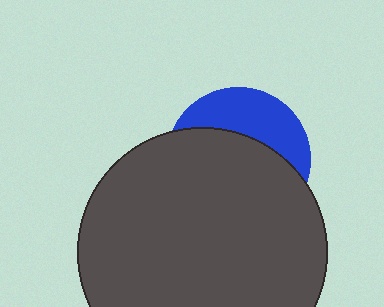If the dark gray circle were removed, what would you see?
You would see the complete blue circle.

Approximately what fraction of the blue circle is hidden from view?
Roughly 66% of the blue circle is hidden behind the dark gray circle.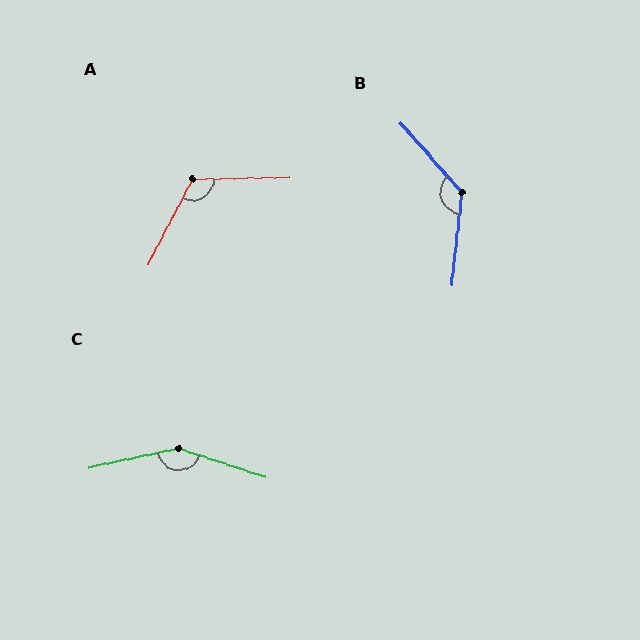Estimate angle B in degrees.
Approximately 132 degrees.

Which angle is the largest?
C, at approximately 150 degrees.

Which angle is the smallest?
A, at approximately 119 degrees.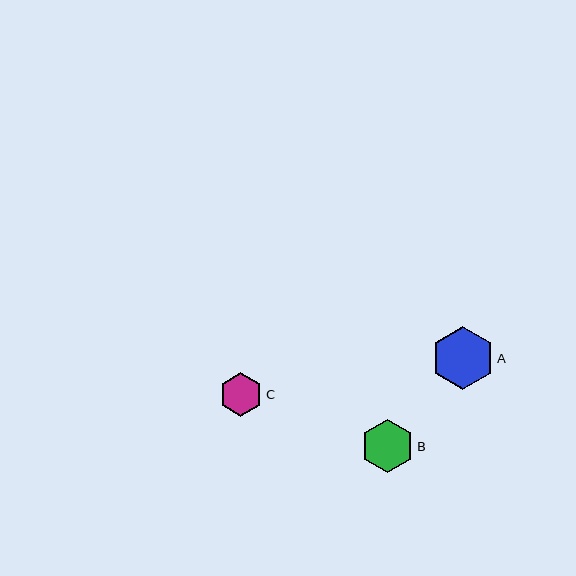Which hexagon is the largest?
Hexagon A is the largest with a size of approximately 63 pixels.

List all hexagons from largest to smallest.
From largest to smallest: A, B, C.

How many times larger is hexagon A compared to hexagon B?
Hexagon A is approximately 1.2 times the size of hexagon B.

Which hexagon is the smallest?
Hexagon C is the smallest with a size of approximately 44 pixels.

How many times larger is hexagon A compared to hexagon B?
Hexagon A is approximately 1.2 times the size of hexagon B.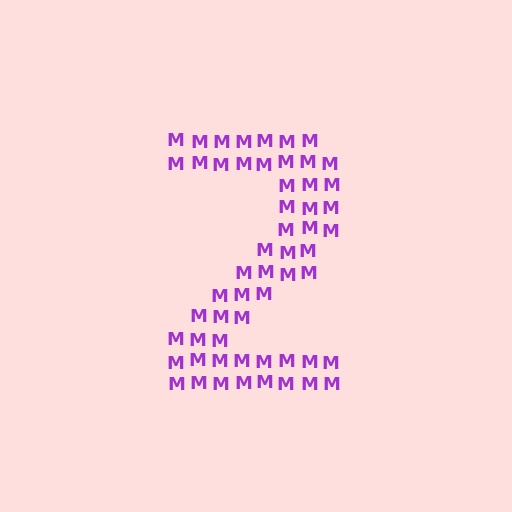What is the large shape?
The large shape is the digit 2.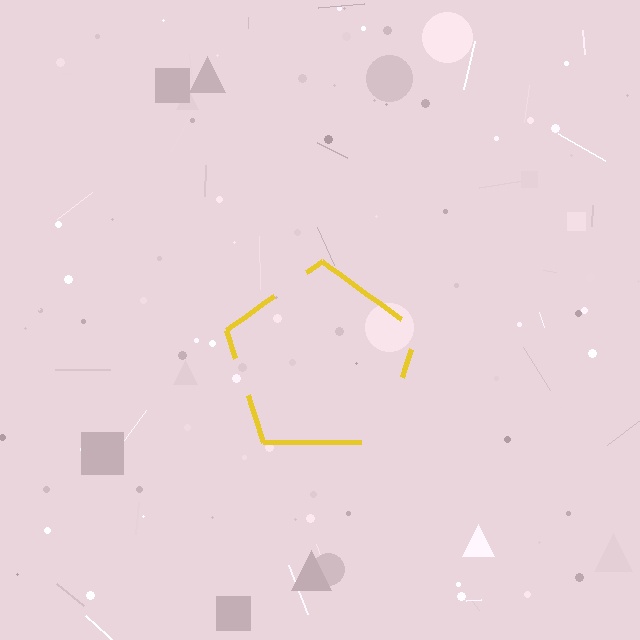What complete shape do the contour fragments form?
The contour fragments form a pentagon.